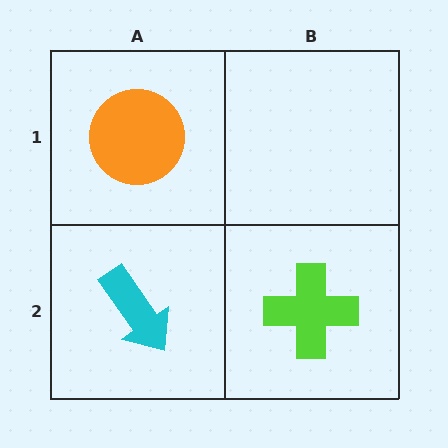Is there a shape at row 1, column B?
No, that cell is empty.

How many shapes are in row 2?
2 shapes.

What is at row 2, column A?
A cyan arrow.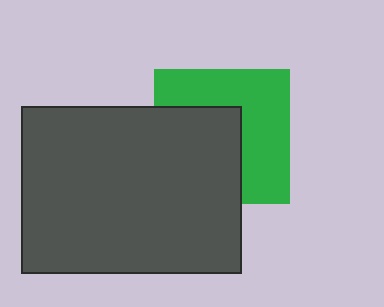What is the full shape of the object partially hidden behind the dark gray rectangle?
The partially hidden object is a green square.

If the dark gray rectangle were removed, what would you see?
You would see the complete green square.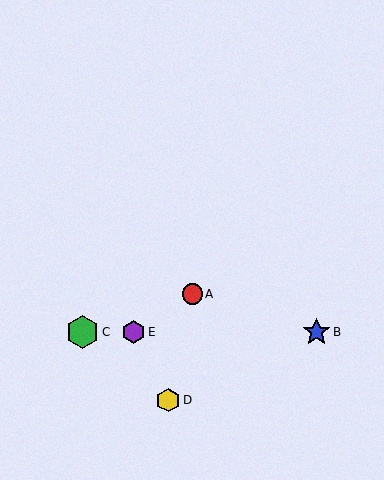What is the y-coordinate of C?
Object C is at y≈332.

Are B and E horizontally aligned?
Yes, both are at y≈332.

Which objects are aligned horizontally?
Objects B, C, E are aligned horizontally.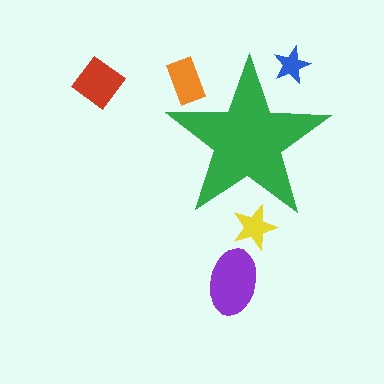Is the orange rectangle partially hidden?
Yes, the orange rectangle is partially hidden behind the green star.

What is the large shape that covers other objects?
A green star.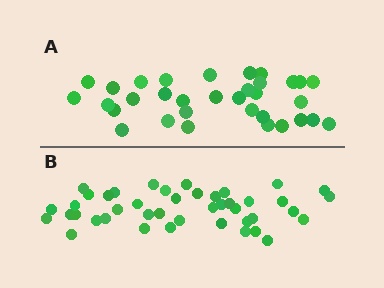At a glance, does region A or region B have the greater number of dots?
Region B (the bottom region) has more dots.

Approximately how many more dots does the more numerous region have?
Region B has roughly 10 or so more dots than region A.